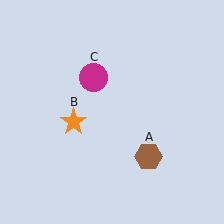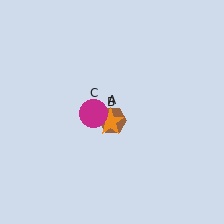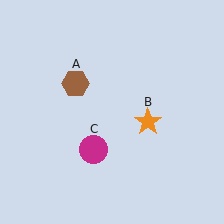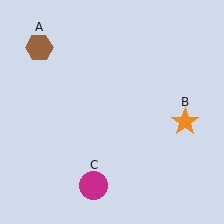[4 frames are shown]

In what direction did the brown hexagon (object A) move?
The brown hexagon (object A) moved up and to the left.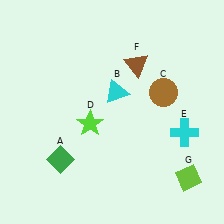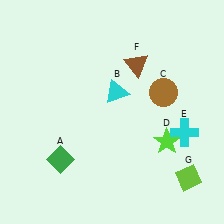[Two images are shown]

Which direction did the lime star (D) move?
The lime star (D) moved right.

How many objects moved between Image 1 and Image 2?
1 object moved between the two images.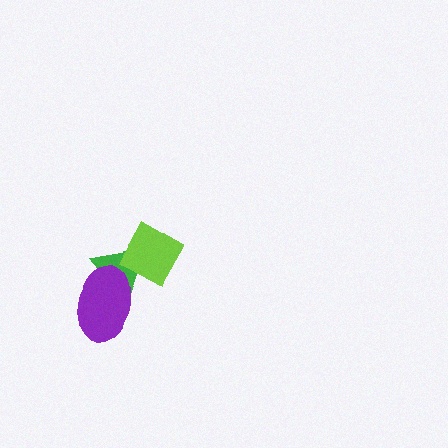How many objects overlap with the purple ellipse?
1 object overlaps with the purple ellipse.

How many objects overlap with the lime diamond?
1 object overlaps with the lime diamond.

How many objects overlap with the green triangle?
2 objects overlap with the green triangle.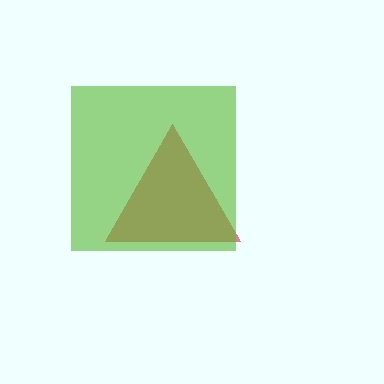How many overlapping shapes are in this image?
There are 2 overlapping shapes in the image.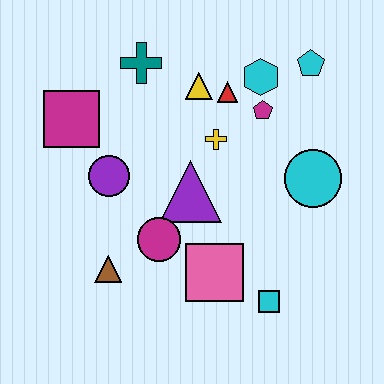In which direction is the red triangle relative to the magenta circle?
The red triangle is above the magenta circle.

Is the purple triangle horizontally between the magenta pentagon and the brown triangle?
Yes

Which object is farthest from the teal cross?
The cyan square is farthest from the teal cross.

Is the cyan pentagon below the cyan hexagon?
No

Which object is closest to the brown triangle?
The magenta circle is closest to the brown triangle.